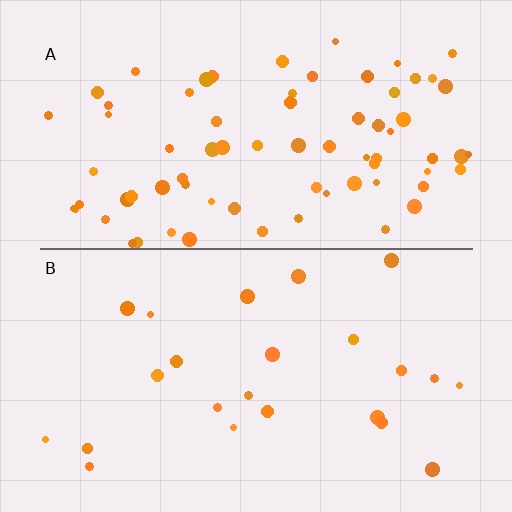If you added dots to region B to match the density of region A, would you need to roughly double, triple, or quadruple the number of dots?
Approximately triple.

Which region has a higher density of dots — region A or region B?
A (the top).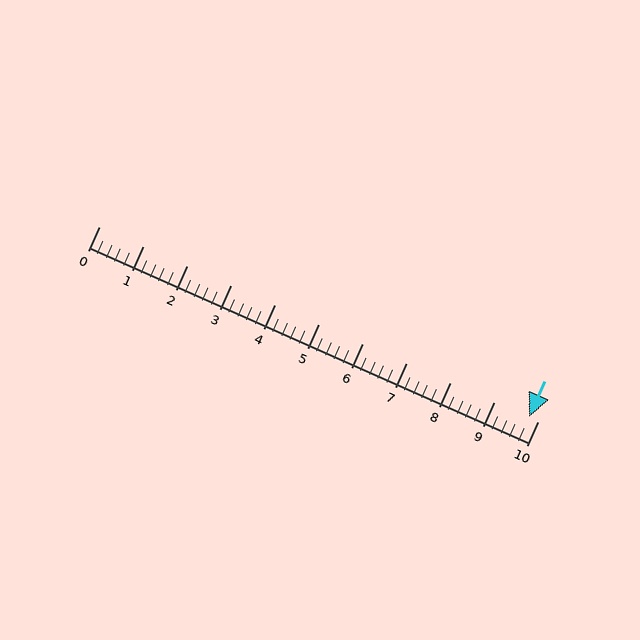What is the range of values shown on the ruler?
The ruler shows values from 0 to 10.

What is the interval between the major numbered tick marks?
The major tick marks are spaced 1 units apart.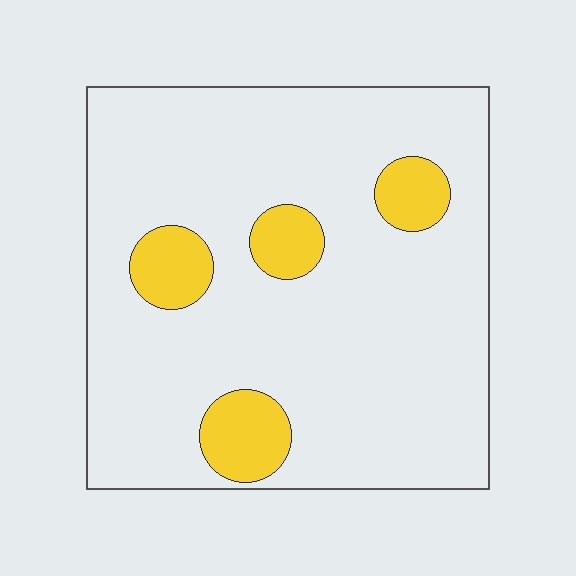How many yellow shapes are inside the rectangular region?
4.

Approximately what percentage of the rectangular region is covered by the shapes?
Approximately 15%.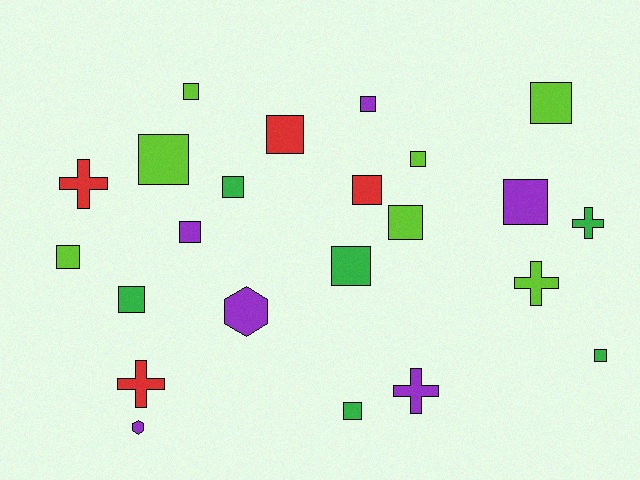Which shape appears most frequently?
Square, with 16 objects.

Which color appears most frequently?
Lime, with 7 objects.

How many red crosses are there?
There are 2 red crosses.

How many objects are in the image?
There are 23 objects.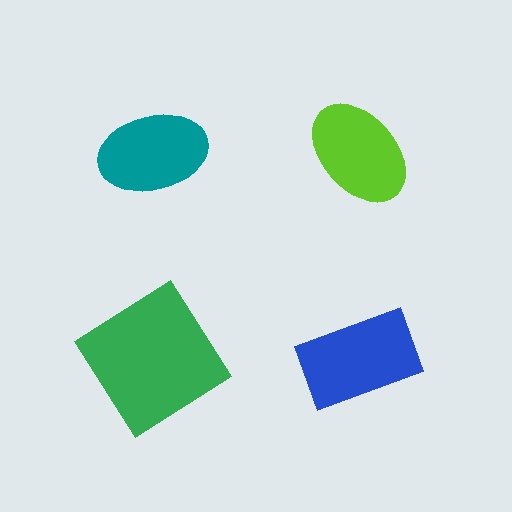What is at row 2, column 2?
A blue rectangle.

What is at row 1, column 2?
A lime ellipse.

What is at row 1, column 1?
A teal ellipse.